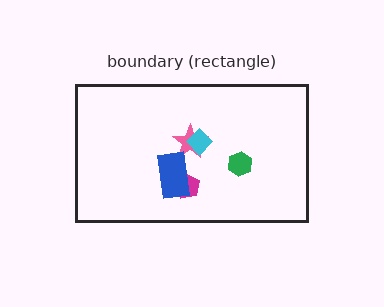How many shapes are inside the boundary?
5 inside, 0 outside.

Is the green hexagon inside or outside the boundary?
Inside.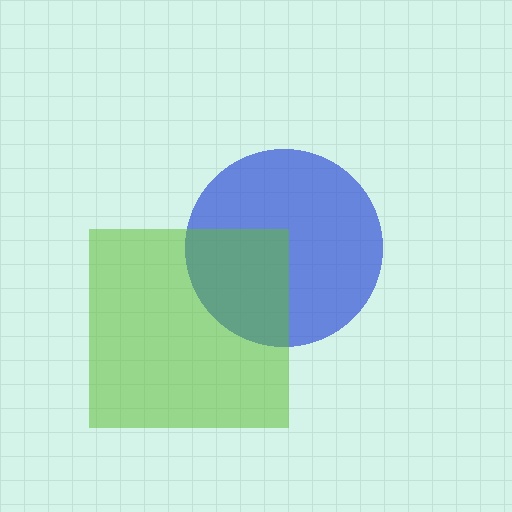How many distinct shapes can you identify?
There are 2 distinct shapes: a blue circle, a lime square.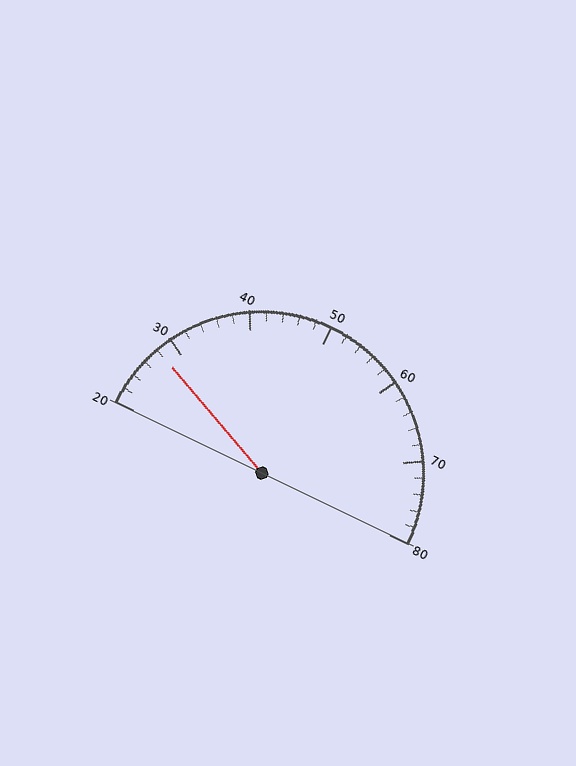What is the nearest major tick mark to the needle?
The nearest major tick mark is 30.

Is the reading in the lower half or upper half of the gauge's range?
The reading is in the lower half of the range (20 to 80).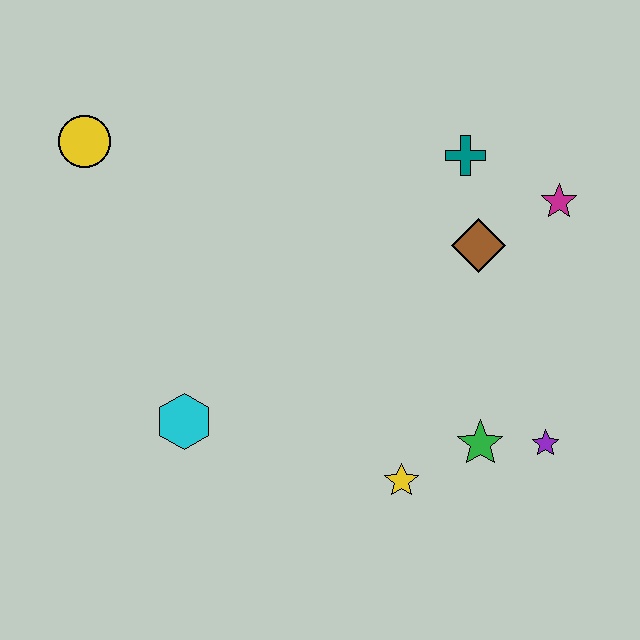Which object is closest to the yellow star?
The green star is closest to the yellow star.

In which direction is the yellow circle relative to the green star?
The yellow circle is to the left of the green star.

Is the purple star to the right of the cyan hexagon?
Yes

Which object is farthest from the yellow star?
The yellow circle is farthest from the yellow star.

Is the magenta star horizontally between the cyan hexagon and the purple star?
No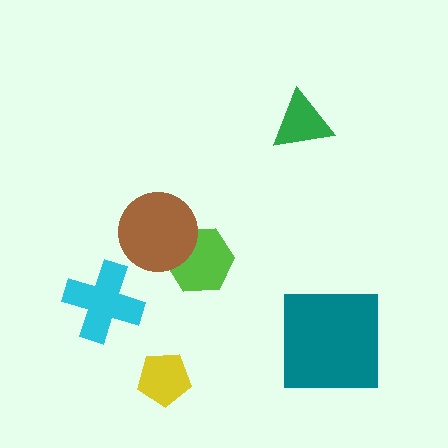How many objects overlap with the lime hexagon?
1 object overlaps with the lime hexagon.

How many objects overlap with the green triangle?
0 objects overlap with the green triangle.